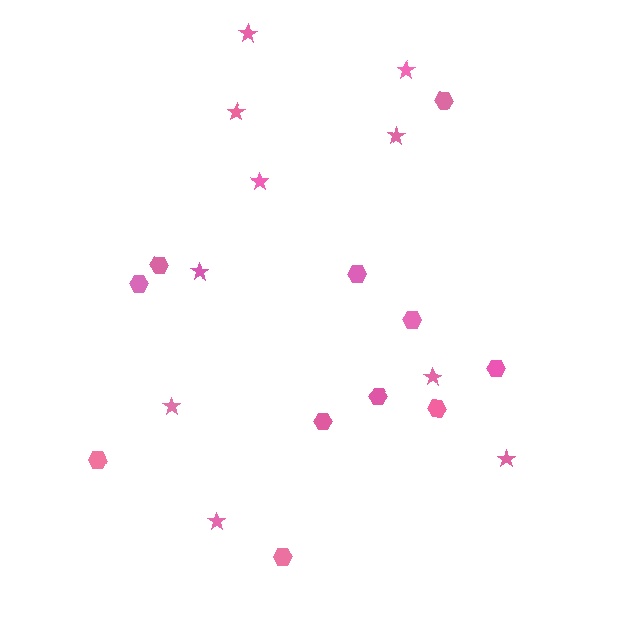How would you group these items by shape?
There are 2 groups: one group of stars (10) and one group of hexagons (11).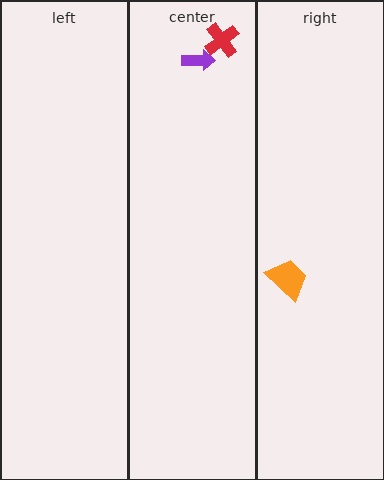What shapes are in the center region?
The red cross, the purple arrow.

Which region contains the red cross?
The center region.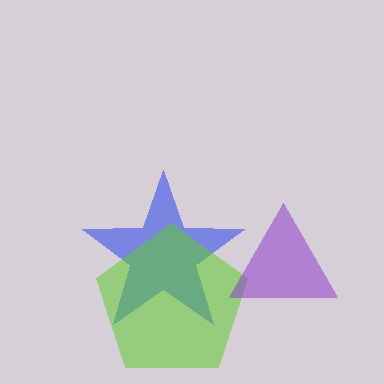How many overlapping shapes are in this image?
There are 3 overlapping shapes in the image.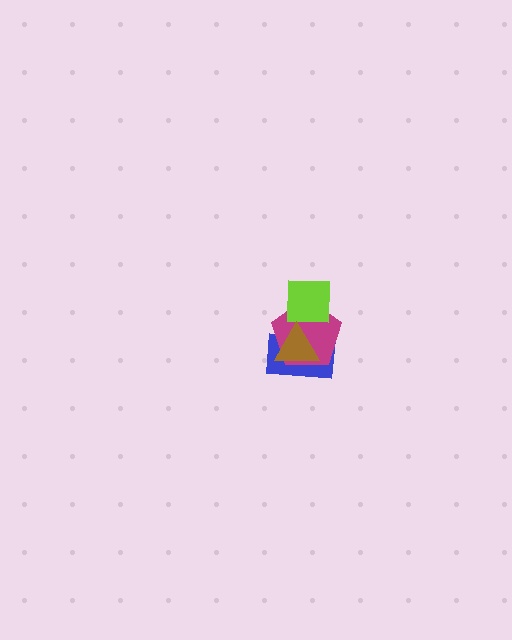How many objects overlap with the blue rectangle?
3 objects overlap with the blue rectangle.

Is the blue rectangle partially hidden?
Yes, it is partially covered by another shape.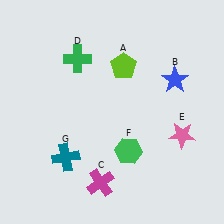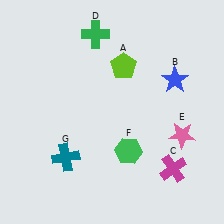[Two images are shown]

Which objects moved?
The objects that moved are: the magenta cross (C), the green cross (D).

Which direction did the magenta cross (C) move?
The magenta cross (C) moved right.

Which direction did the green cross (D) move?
The green cross (D) moved up.